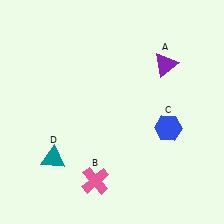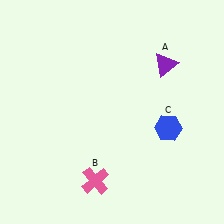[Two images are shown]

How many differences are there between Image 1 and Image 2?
There is 1 difference between the two images.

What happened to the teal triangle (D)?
The teal triangle (D) was removed in Image 2. It was in the bottom-left area of Image 1.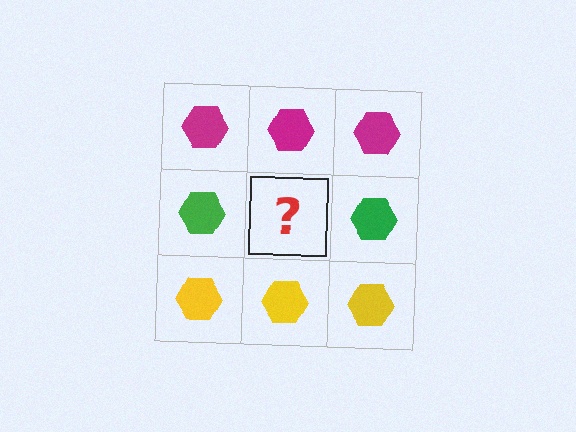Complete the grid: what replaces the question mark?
The question mark should be replaced with a green hexagon.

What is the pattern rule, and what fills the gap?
The rule is that each row has a consistent color. The gap should be filled with a green hexagon.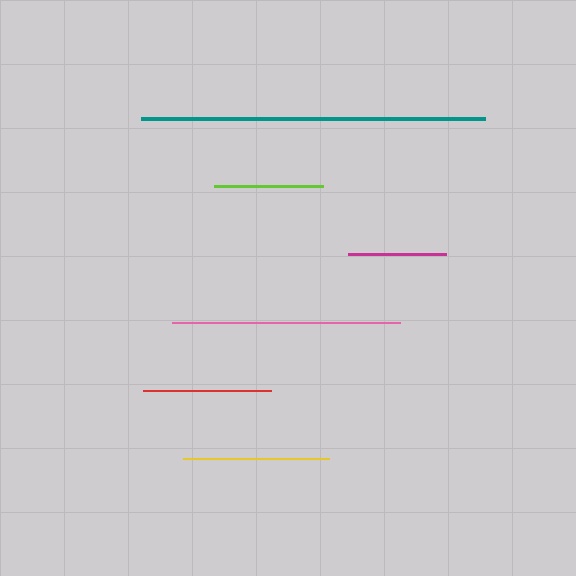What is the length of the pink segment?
The pink segment is approximately 228 pixels long.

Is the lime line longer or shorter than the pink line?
The pink line is longer than the lime line.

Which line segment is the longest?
The teal line is the longest at approximately 344 pixels.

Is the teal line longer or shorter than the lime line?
The teal line is longer than the lime line.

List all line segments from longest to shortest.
From longest to shortest: teal, pink, yellow, red, lime, magenta.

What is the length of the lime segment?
The lime segment is approximately 109 pixels long.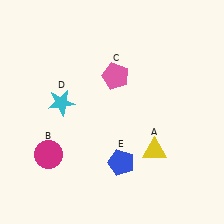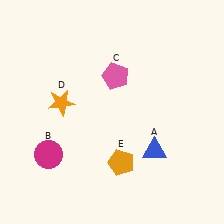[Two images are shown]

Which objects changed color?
A changed from yellow to blue. D changed from cyan to orange. E changed from blue to orange.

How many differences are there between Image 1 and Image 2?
There are 3 differences between the two images.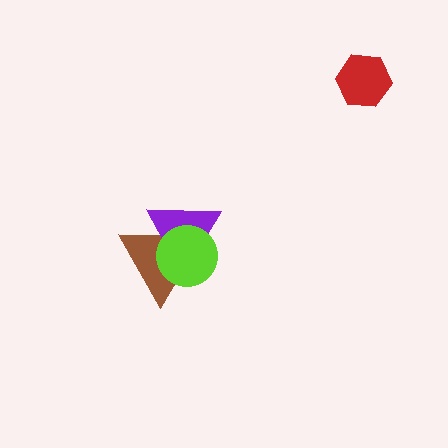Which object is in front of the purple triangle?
The lime circle is in front of the purple triangle.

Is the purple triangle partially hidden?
Yes, it is partially covered by another shape.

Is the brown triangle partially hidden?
Yes, it is partially covered by another shape.